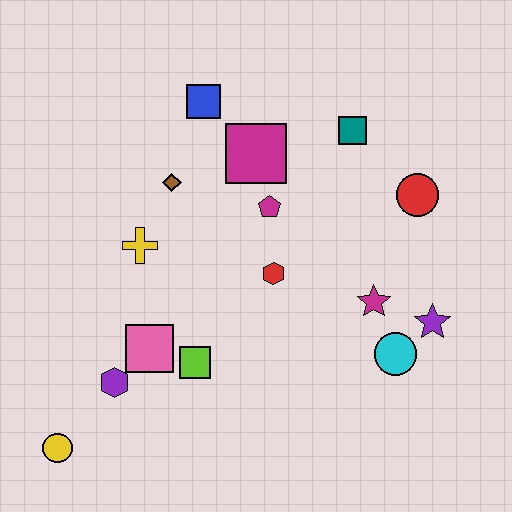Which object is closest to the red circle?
The teal square is closest to the red circle.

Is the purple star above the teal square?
No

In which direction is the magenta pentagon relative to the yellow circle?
The magenta pentagon is above the yellow circle.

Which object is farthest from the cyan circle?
The yellow circle is farthest from the cyan circle.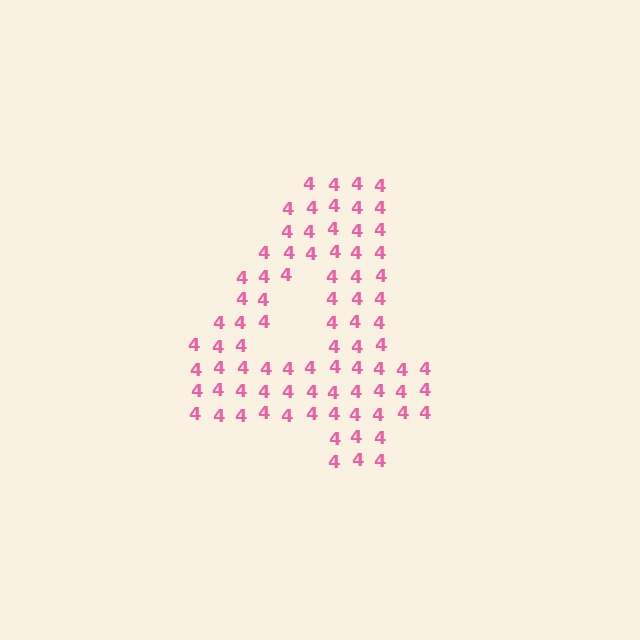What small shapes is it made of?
It is made of small digit 4's.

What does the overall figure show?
The overall figure shows the digit 4.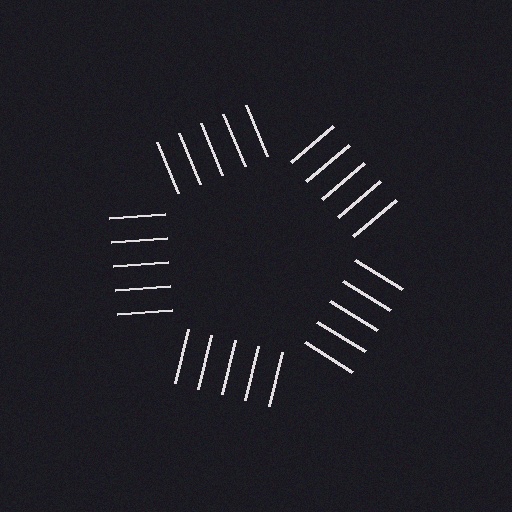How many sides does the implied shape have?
5 sides — the line-ends trace a pentagon.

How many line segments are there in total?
25 — 5 along each of the 5 edges.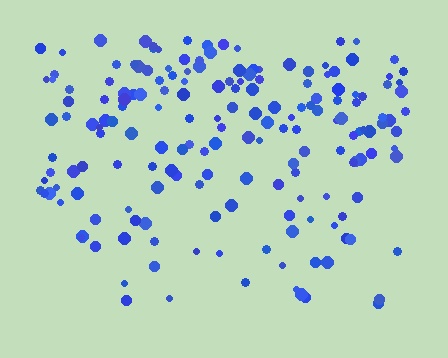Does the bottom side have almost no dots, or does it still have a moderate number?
Still a moderate number, just noticeably fewer than the top.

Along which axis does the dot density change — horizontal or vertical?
Vertical.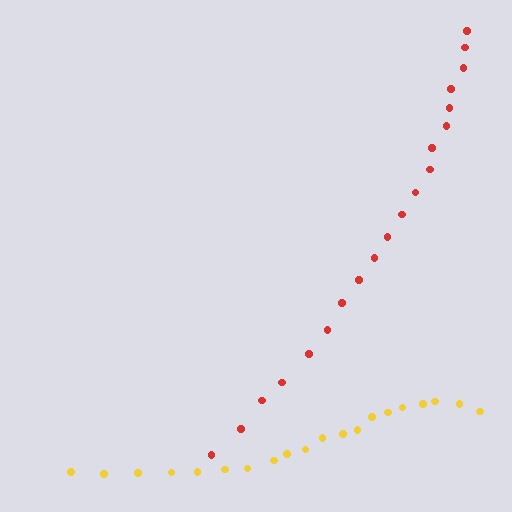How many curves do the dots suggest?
There are 2 distinct paths.